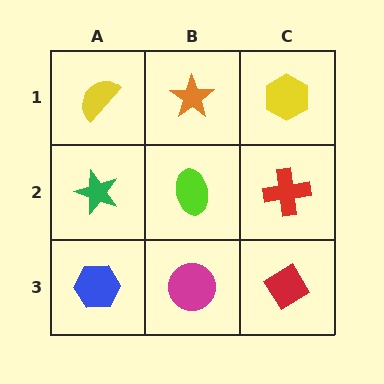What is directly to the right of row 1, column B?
A yellow hexagon.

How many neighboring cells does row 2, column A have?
3.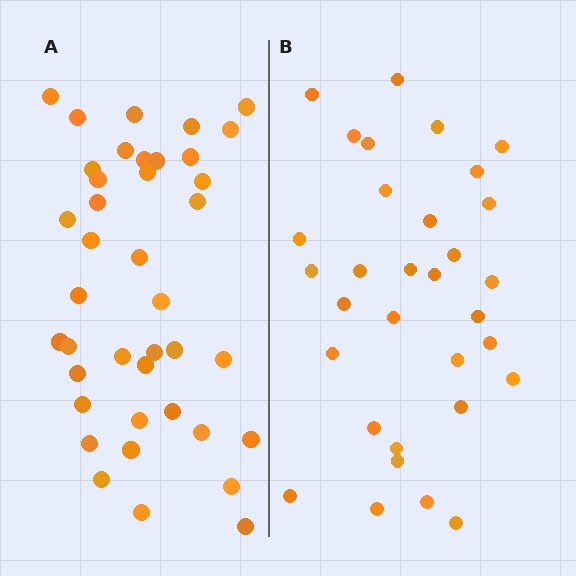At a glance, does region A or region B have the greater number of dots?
Region A (the left region) has more dots.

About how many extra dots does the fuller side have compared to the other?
Region A has roughly 8 or so more dots than region B.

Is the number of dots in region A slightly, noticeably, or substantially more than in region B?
Region A has noticeably more, but not dramatically so. The ratio is roughly 1.2 to 1.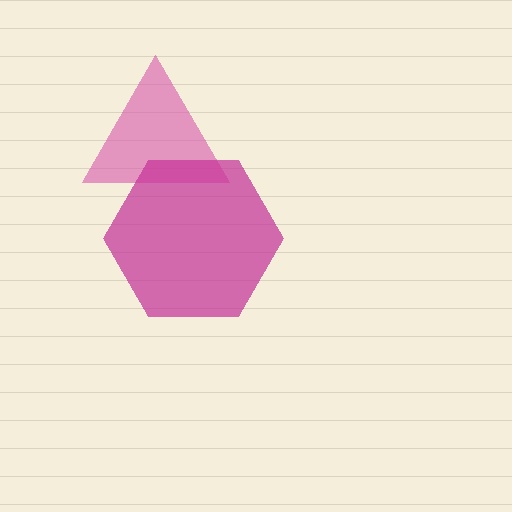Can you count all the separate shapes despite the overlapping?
Yes, there are 2 separate shapes.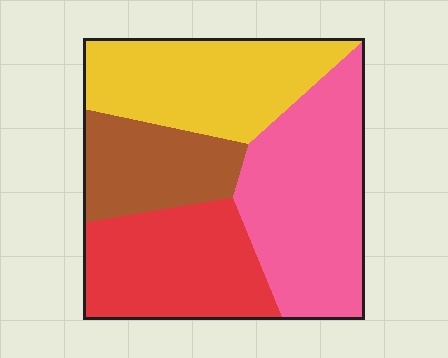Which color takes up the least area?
Brown, at roughly 15%.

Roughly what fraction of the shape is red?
Red takes up about one quarter (1/4) of the shape.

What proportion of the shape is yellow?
Yellow covers roughly 25% of the shape.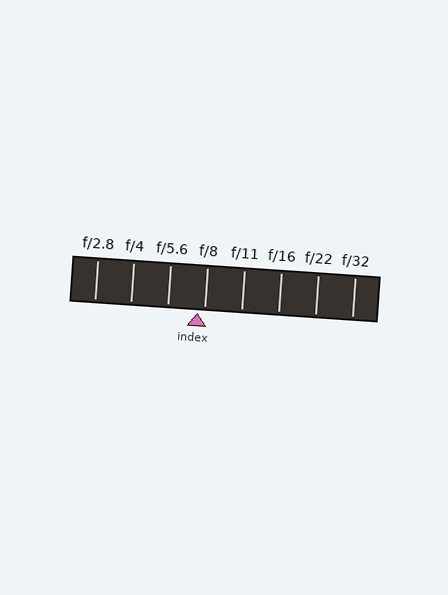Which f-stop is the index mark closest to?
The index mark is closest to f/8.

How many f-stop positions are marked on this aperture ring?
There are 8 f-stop positions marked.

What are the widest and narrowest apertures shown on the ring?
The widest aperture shown is f/2.8 and the narrowest is f/32.